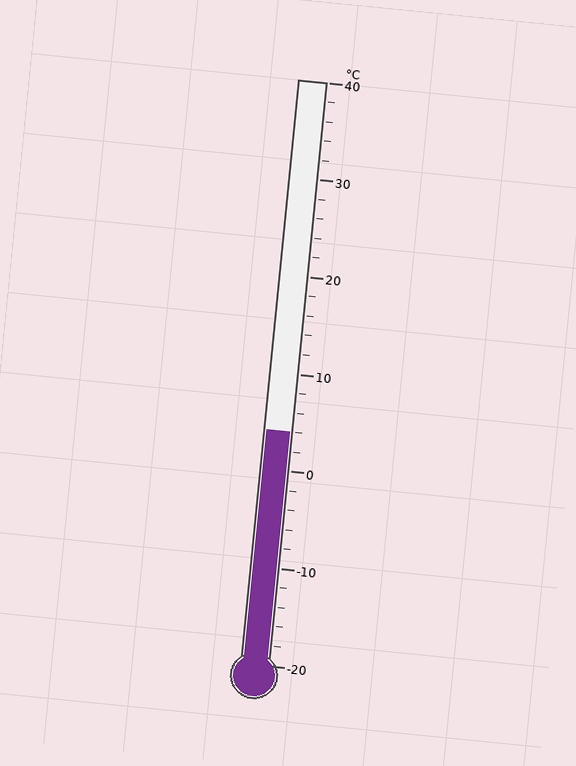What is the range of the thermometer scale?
The thermometer scale ranges from -20°C to 40°C.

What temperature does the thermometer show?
The thermometer shows approximately 4°C.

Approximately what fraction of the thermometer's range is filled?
The thermometer is filled to approximately 40% of its range.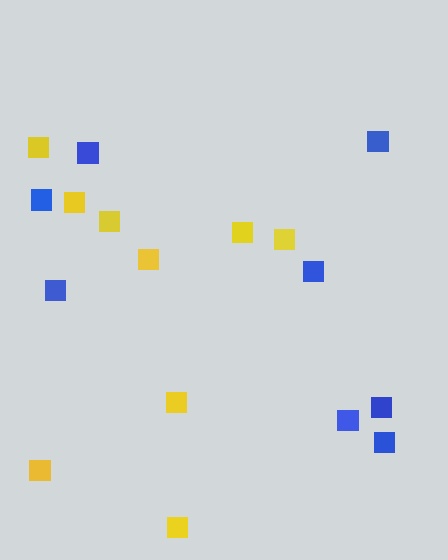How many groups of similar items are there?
There are 2 groups: one group of blue squares (8) and one group of yellow squares (9).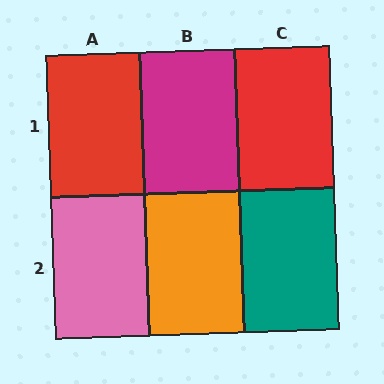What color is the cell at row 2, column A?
Pink.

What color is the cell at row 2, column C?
Teal.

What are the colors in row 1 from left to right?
Red, magenta, red.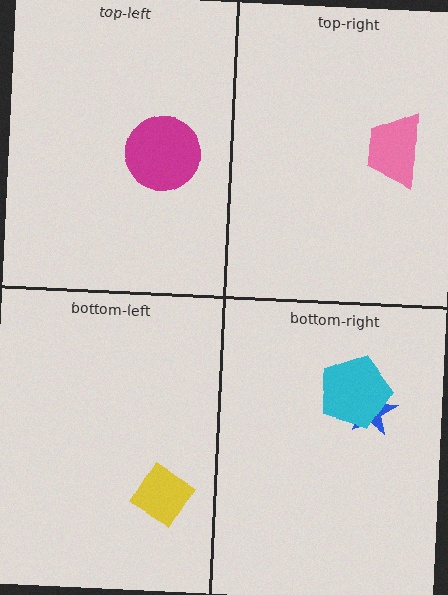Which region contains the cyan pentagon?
The bottom-right region.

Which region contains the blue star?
The bottom-right region.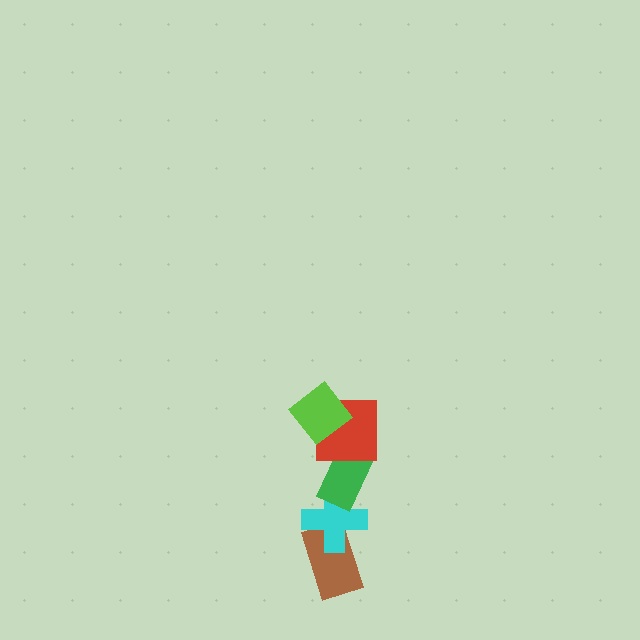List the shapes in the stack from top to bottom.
From top to bottom: the lime diamond, the red square, the green rectangle, the cyan cross, the brown rectangle.